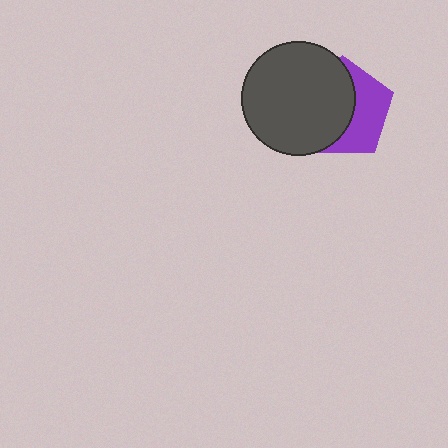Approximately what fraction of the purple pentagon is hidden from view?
Roughly 57% of the purple pentagon is hidden behind the dark gray circle.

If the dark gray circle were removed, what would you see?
You would see the complete purple pentagon.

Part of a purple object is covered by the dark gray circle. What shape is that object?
It is a pentagon.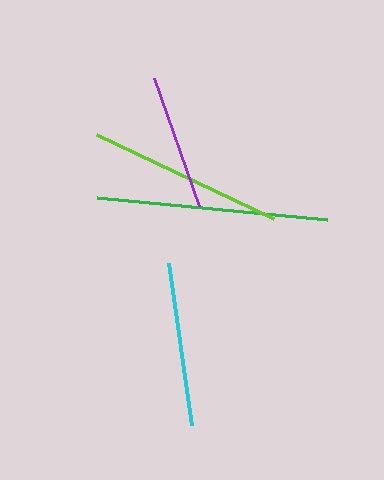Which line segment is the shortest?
The purple line is the shortest at approximately 136 pixels.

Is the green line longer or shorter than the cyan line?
The green line is longer than the cyan line.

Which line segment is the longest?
The green line is the longest at approximately 231 pixels.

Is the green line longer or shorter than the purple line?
The green line is longer than the purple line.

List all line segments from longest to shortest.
From longest to shortest: green, lime, cyan, purple.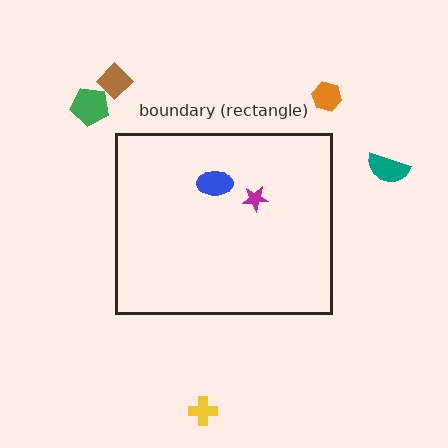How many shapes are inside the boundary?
2 inside, 5 outside.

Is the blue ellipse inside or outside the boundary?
Inside.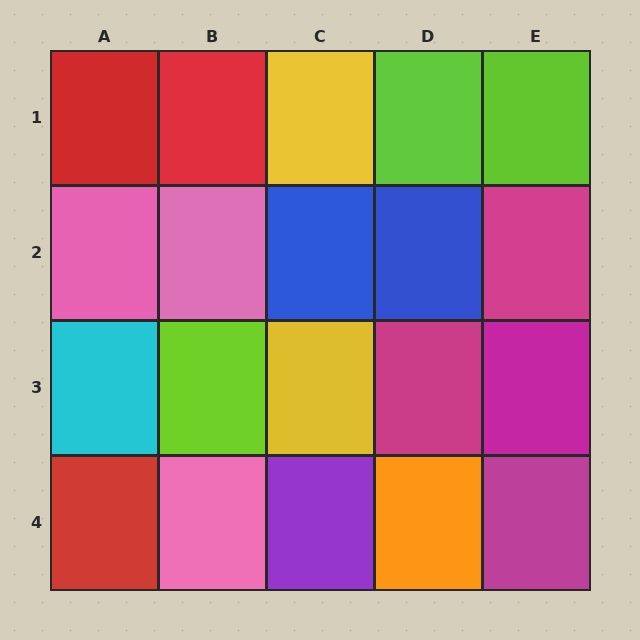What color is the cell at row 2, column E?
Magenta.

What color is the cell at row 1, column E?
Lime.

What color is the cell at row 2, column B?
Pink.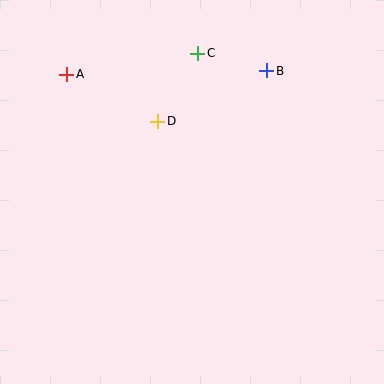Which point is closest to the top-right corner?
Point B is closest to the top-right corner.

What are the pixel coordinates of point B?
Point B is at (267, 71).